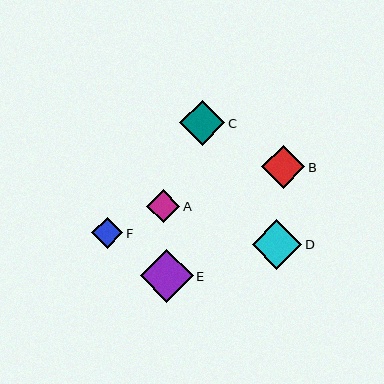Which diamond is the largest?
Diamond E is the largest with a size of approximately 53 pixels.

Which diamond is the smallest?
Diamond F is the smallest with a size of approximately 31 pixels.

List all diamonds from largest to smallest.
From largest to smallest: E, D, C, B, A, F.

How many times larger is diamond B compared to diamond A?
Diamond B is approximately 1.3 times the size of diamond A.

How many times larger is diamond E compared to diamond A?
Diamond E is approximately 1.6 times the size of diamond A.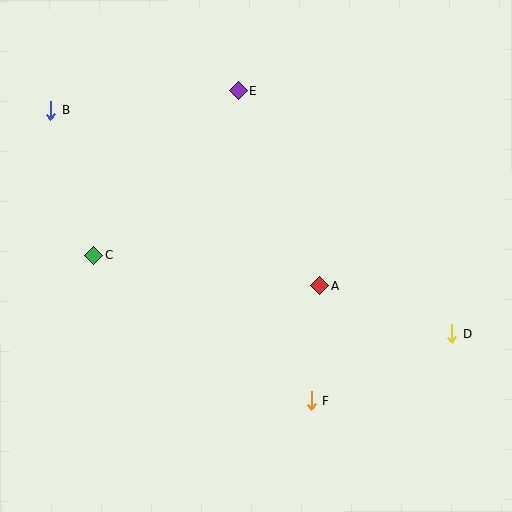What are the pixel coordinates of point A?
Point A is at (320, 285).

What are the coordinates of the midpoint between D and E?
The midpoint between D and E is at (345, 212).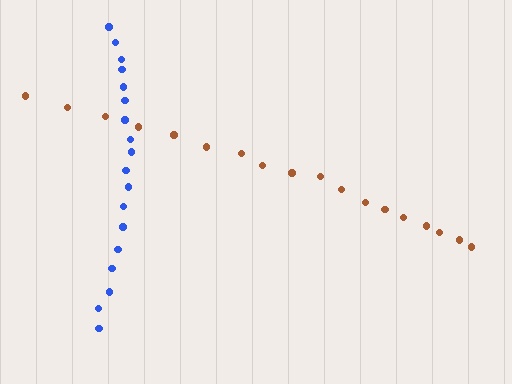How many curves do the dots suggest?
There are 2 distinct paths.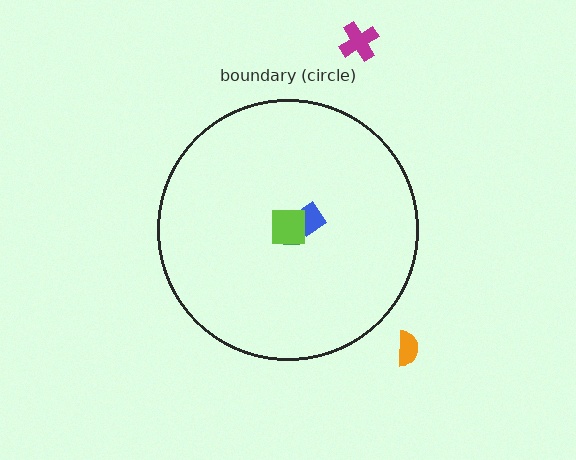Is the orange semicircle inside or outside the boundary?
Outside.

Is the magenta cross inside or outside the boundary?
Outside.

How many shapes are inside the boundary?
3 inside, 2 outside.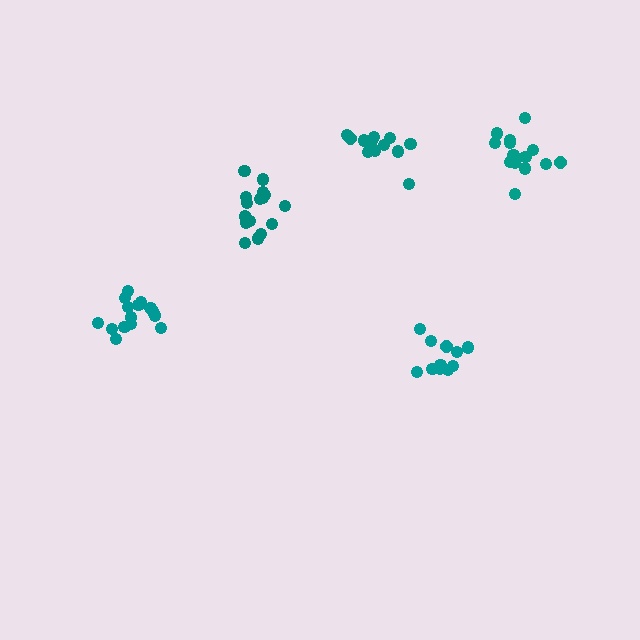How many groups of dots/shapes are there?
There are 5 groups.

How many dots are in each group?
Group 1: 11 dots, Group 2: 15 dots, Group 3: 16 dots, Group 4: 17 dots, Group 5: 13 dots (72 total).